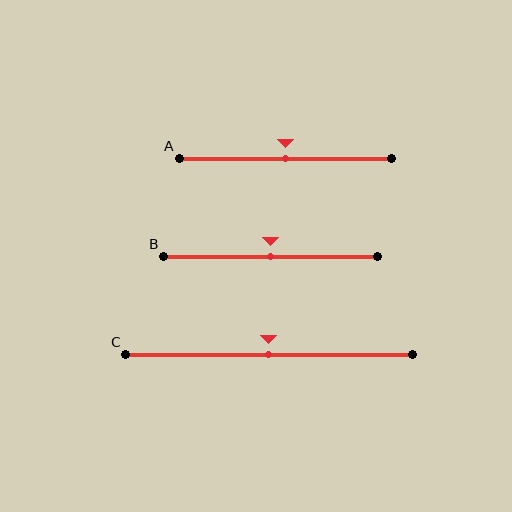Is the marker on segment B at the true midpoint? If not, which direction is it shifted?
Yes, the marker on segment B is at the true midpoint.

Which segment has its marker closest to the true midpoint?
Segment A has its marker closest to the true midpoint.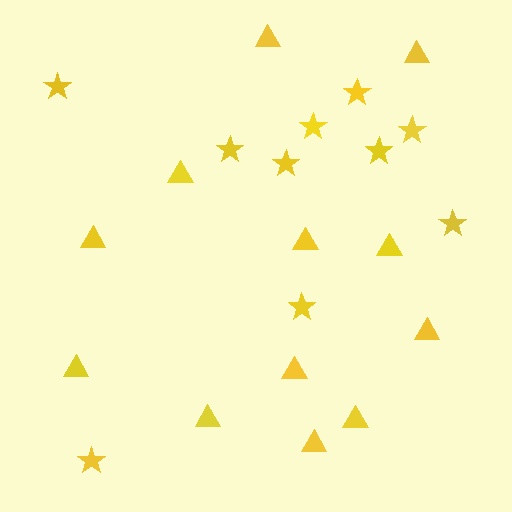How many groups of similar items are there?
There are 2 groups: one group of triangles (12) and one group of stars (10).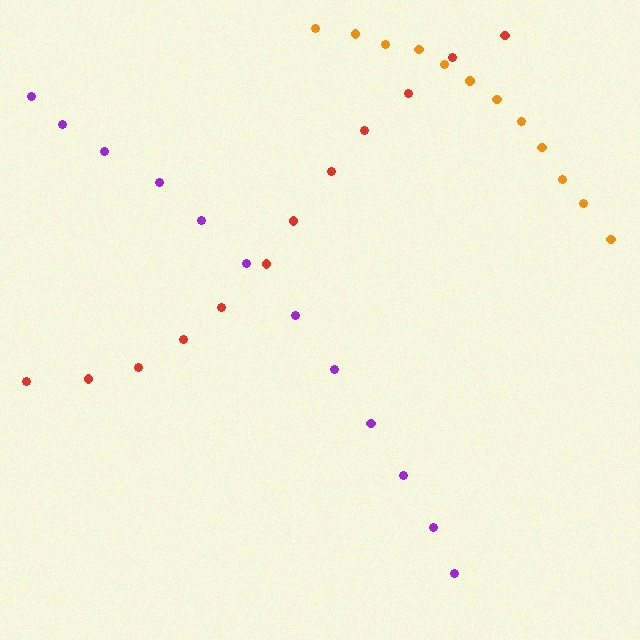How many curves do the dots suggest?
There are 3 distinct paths.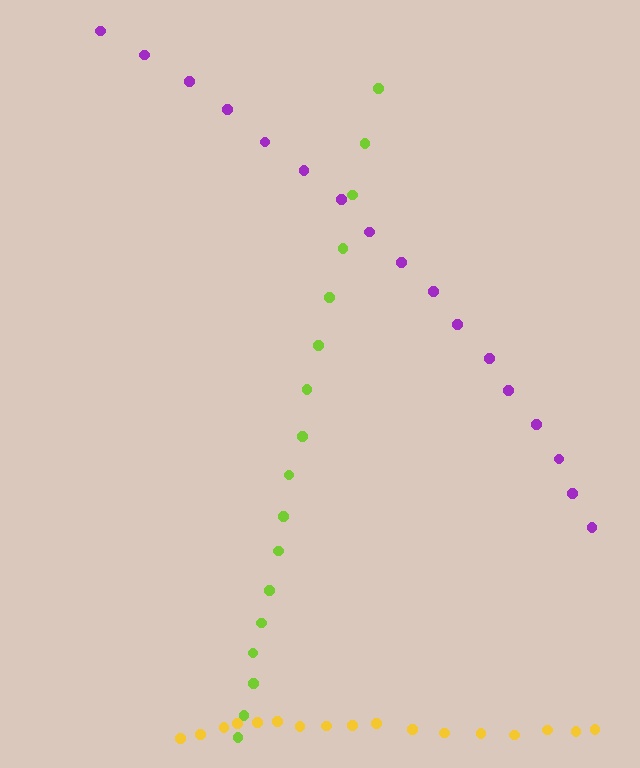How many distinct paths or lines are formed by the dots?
There are 3 distinct paths.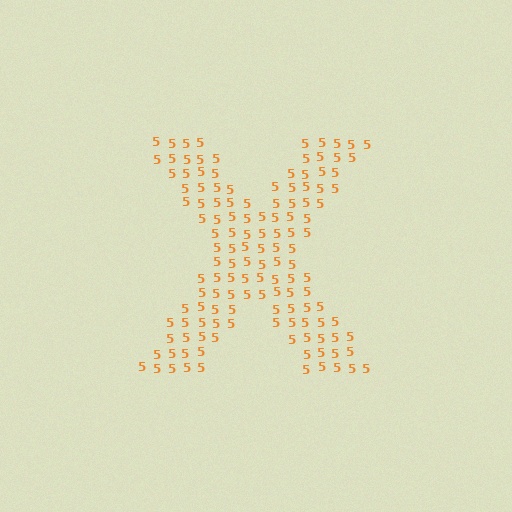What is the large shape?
The large shape is the letter X.